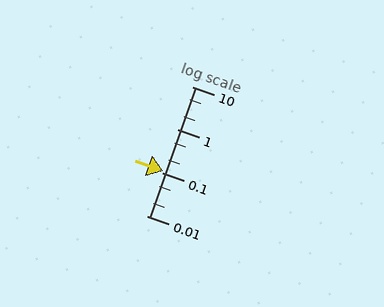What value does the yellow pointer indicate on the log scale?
The pointer indicates approximately 0.11.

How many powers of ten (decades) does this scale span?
The scale spans 3 decades, from 0.01 to 10.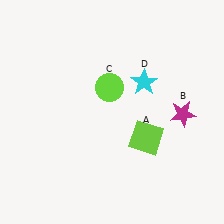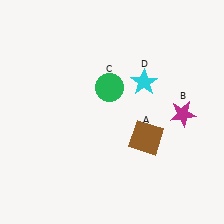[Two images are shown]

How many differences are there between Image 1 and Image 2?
There are 2 differences between the two images.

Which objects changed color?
A changed from lime to brown. C changed from lime to green.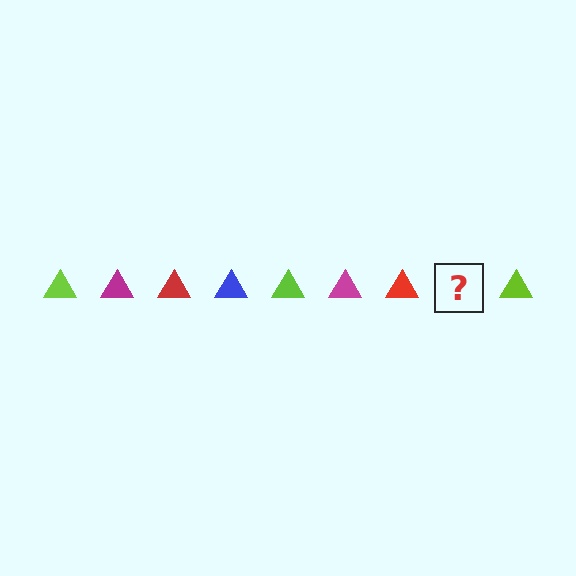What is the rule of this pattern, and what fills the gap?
The rule is that the pattern cycles through lime, magenta, red, blue triangles. The gap should be filled with a blue triangle.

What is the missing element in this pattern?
The missing element is a blue triangle.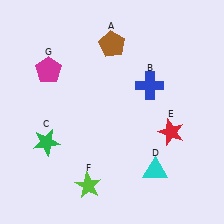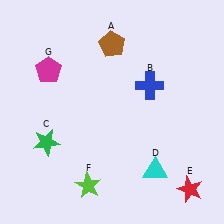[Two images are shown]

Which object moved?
The red star (E) moved down.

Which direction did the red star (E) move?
The red star (E) moved down.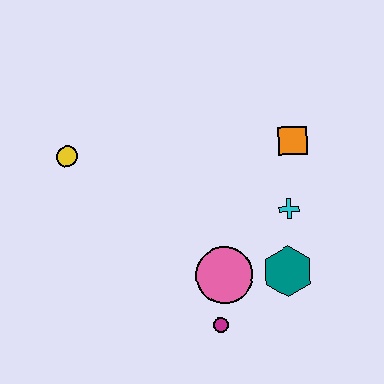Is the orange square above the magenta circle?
Yes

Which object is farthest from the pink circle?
The yellow circle is farthest from the pink circle.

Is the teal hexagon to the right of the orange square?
No